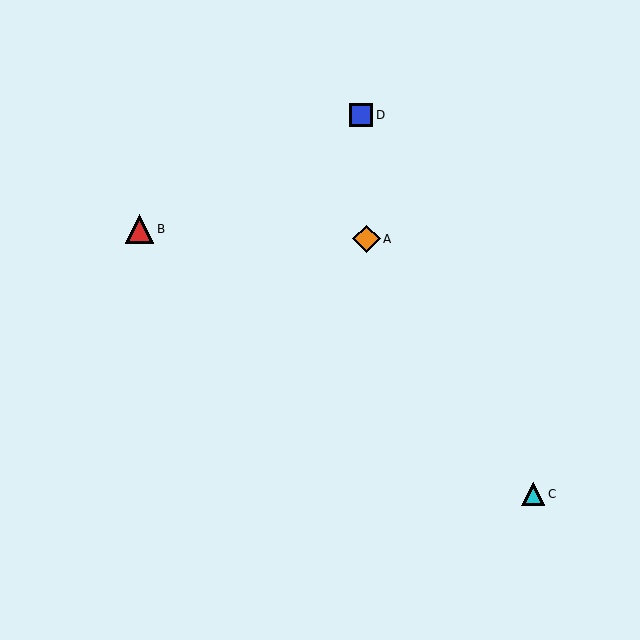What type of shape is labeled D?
Shape D is a blue square.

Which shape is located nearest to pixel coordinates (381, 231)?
The orange diamond (labeled A) at (366, 239) is nearest to that location.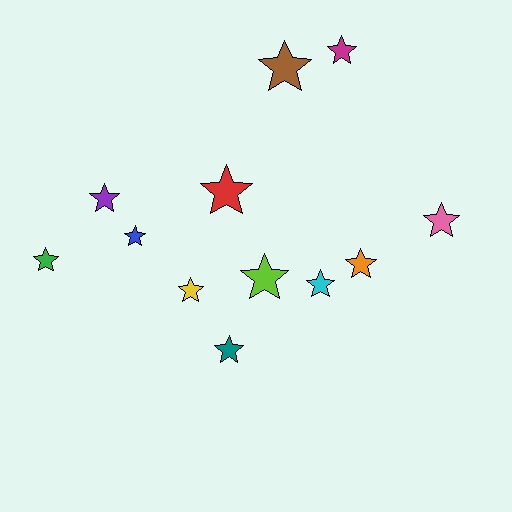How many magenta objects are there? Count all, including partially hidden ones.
There is 1 magenta object.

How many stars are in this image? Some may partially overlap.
There are 12 stars.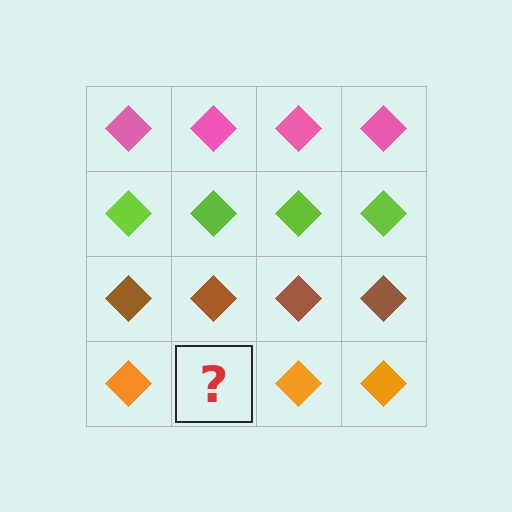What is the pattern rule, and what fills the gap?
The rule is that each row has a consistent color. The gap should be filled with an orange diamond.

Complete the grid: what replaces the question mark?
The question mark should be replaced with an orange diamond.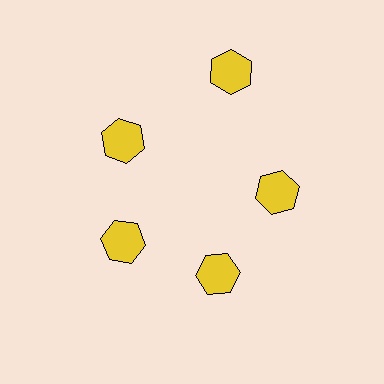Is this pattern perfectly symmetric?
No. The 5 yellow hexagons are arranged in a ring, but one element near the 1 o'clock position is pushed outward from the center, breaking the 5-fold rotational symmetry.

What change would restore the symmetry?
The symmetry would be restored by moving it inward, back onto the ring so that all 5 hexagons sit at equal angles and equal distance from the center.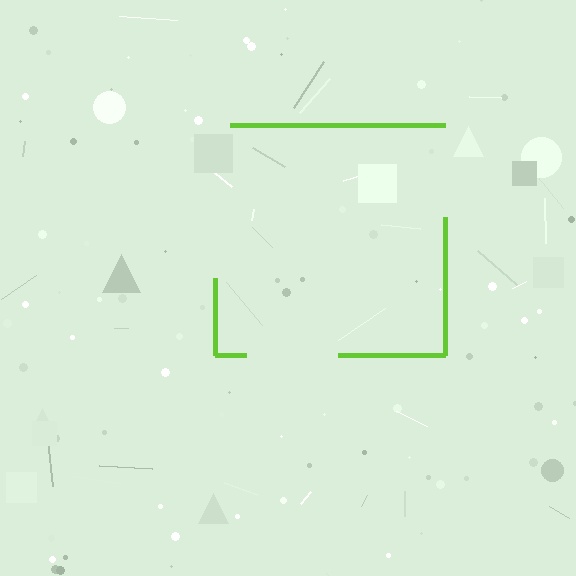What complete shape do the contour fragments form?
The contour fragments form a square.